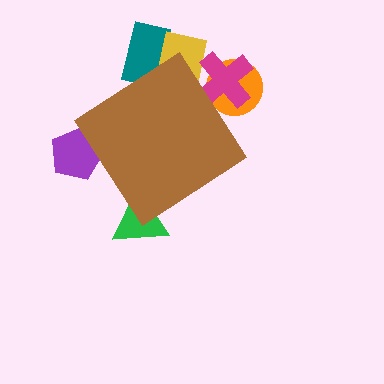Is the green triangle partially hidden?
Yes, the green triangle is partially hidden behind the brown diamond.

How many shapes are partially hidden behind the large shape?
6 shapes are partially hidden.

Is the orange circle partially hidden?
Yes, the orange circle is partially hidden behind the brown diamond.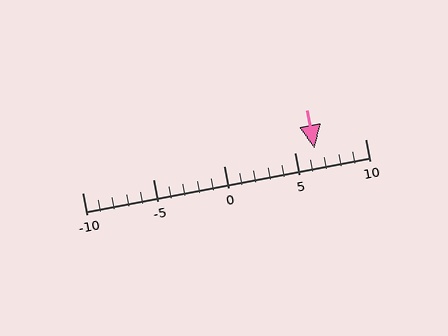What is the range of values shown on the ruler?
The ruler shows values from -10 to 10.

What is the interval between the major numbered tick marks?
The major tick marks are spaced 5 units apart.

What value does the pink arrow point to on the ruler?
The pink arrow points to approximately 6.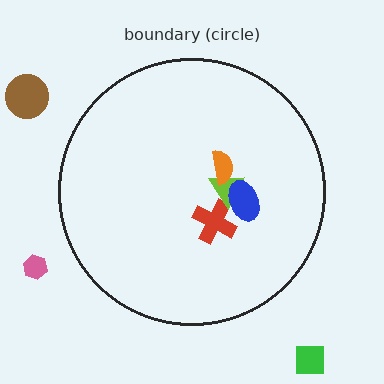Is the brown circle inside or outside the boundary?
Outside.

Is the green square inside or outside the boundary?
Outside.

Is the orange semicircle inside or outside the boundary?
Inside.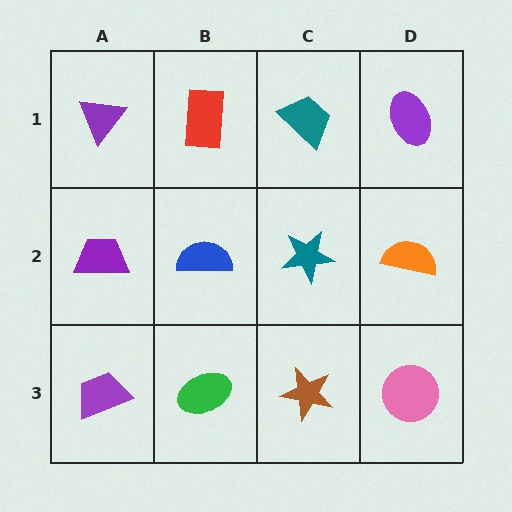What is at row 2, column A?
A purple trapezoid.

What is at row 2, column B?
A blue semicircle.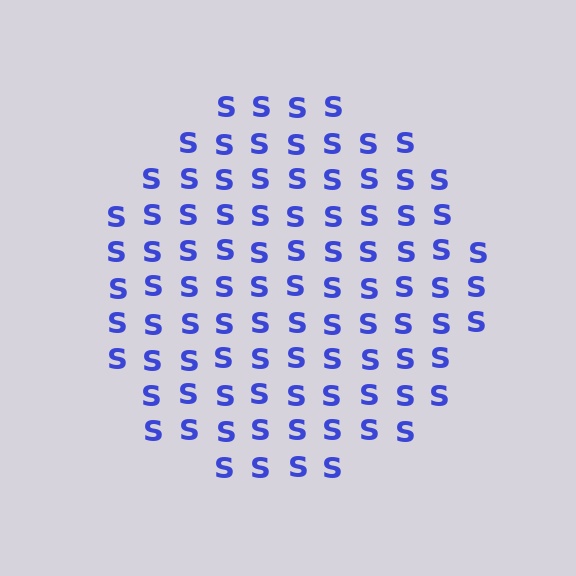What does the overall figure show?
The overall figure shows a circle.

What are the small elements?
The small elements are letter S's.